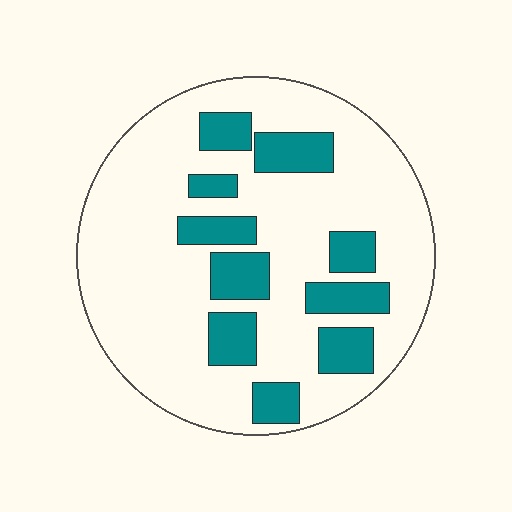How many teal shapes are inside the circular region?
10.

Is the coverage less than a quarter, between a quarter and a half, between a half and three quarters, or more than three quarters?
Less than a quarter.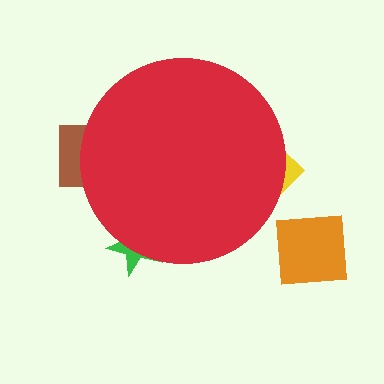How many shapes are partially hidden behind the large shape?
4 shapes are partially hidden.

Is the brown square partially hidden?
Yes, the brown square is partially hidden behind the red circle.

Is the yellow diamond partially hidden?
Yes, the yellow diamond is partially hidden behind the red circle.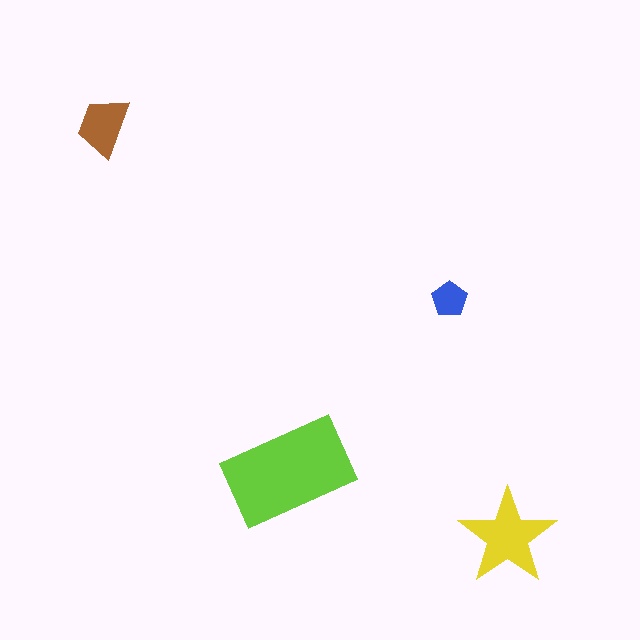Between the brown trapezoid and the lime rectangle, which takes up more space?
The lime rectangle.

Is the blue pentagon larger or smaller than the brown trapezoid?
Smaller.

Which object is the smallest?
The blue pentagon.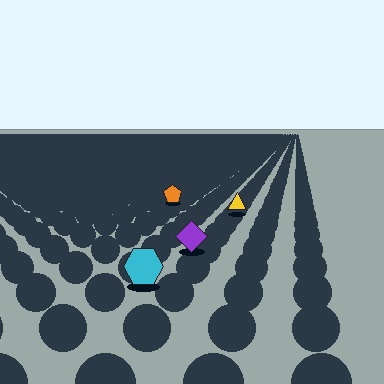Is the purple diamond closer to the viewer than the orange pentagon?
Yes. The purple diamond is closer — you can tell from the texture gradient: the ground texture is coarser near it.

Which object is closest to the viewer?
The cyan hexagon is closest. The texture marks near it are larger and more spread out.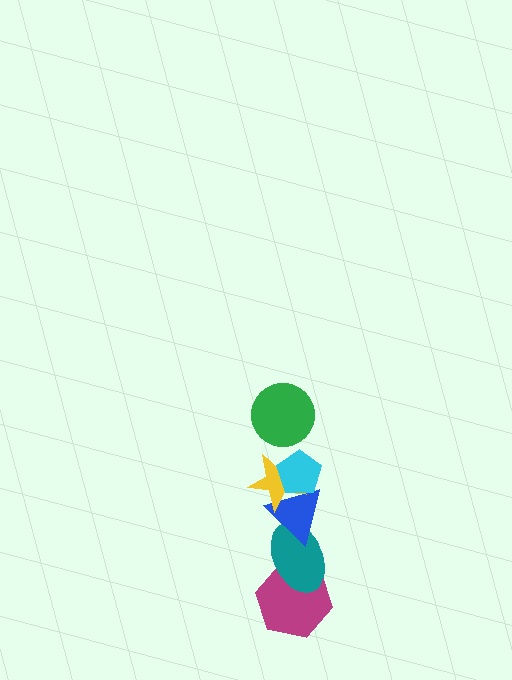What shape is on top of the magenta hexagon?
The teal ellipse is on top of the magenta hexagon.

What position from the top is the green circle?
The green circle is 1st from the top.